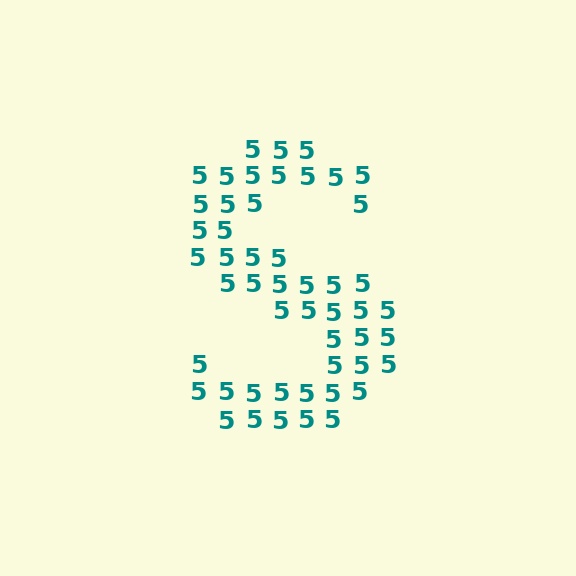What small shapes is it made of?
It is made of small digit 5's.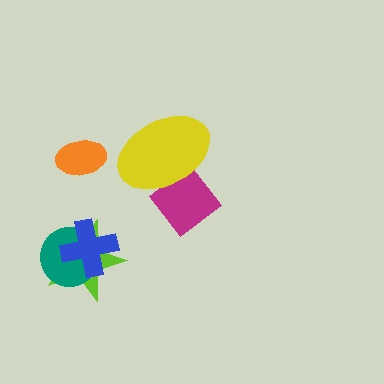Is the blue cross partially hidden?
No, no other shape covers it.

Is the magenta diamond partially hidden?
Yes, it is partially covered by another shape.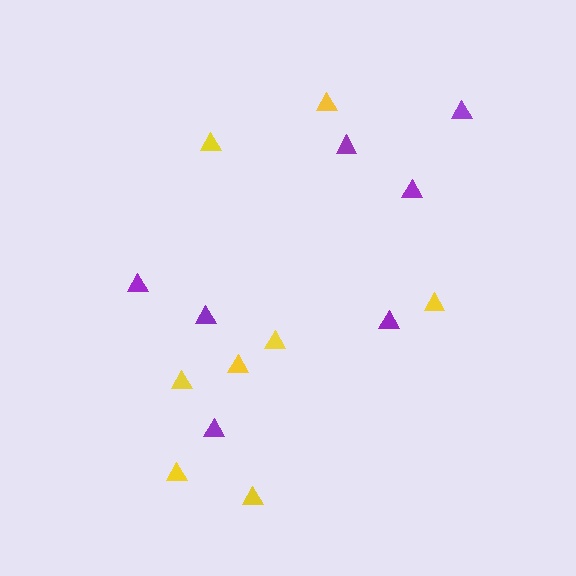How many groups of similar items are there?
There are 2 groups: one group of yellow triangles (8) and one group of purple triangles (7).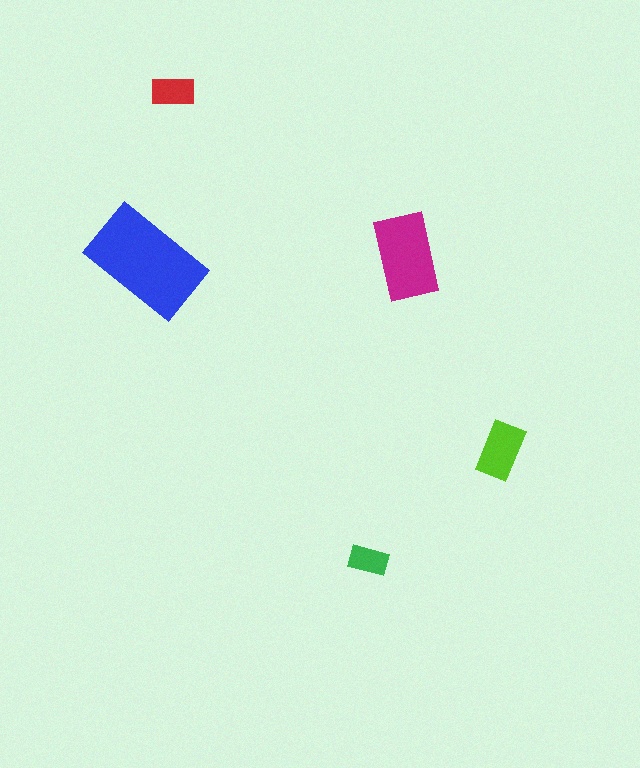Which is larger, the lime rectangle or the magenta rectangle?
The magenta one.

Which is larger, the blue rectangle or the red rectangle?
The blue one.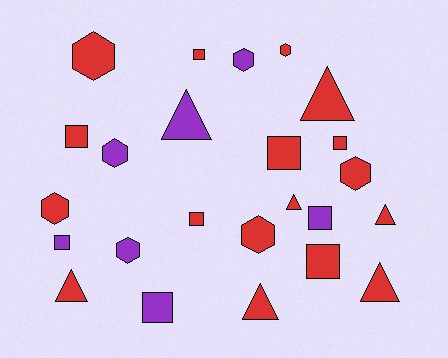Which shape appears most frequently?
Square, with 9 objects.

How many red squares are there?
There are 6 red squares.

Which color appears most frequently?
Red, with 17 objects.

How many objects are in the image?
There are 24 objects.